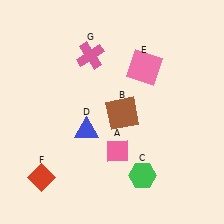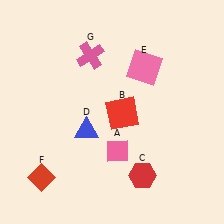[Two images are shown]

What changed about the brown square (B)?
In Image 1, B is brown. In Image 2, it changed to red.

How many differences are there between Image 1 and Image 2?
There are 2 differences between the two images.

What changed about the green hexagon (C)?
In Image 1, C is green. In Image 2, it changed to red.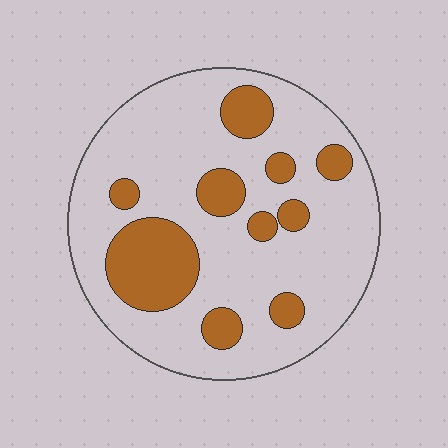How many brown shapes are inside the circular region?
10.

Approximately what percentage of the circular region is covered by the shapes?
Approximately 25%.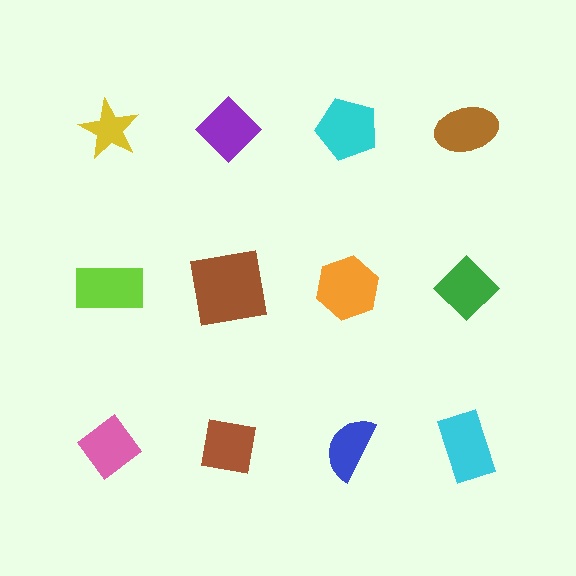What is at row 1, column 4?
A brown ellipse.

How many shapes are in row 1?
4 shapes.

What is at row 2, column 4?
A green diamond.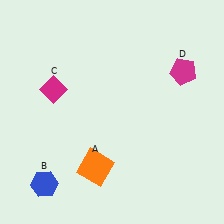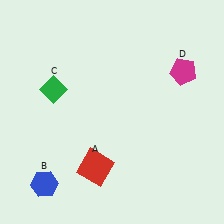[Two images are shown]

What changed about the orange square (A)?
In Image 1, A is orange. In Image 2, it changed to red.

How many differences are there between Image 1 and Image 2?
There are 2 differences between the two images.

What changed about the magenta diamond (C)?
In Image 1, C is magenta. In Image 2, it changed to green.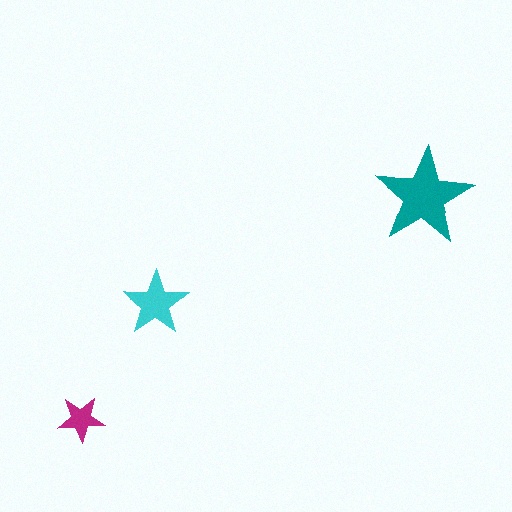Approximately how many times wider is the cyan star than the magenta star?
About 1.5 times wider.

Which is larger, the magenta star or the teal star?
The teal one.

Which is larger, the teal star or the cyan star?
The teal one.